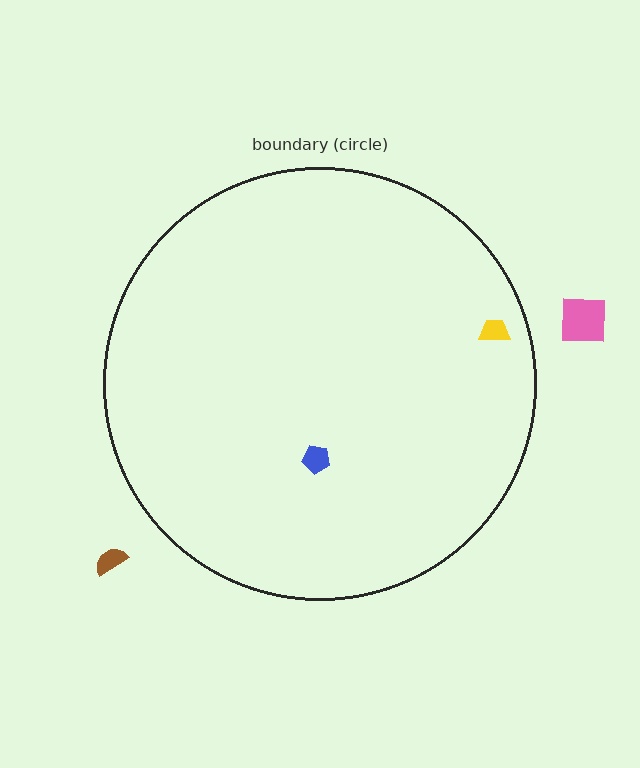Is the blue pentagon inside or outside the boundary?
Inside.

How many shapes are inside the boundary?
2 inside, 2 outside.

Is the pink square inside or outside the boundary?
Outside.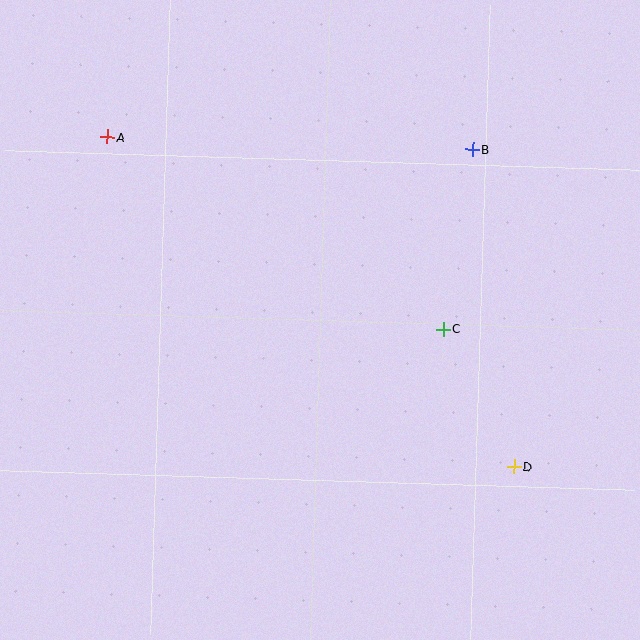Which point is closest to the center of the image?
Point C at (443, 329) is closest to the center.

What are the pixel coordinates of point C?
Point C is at (443, 329).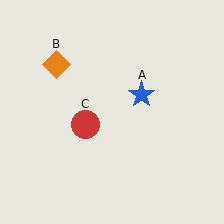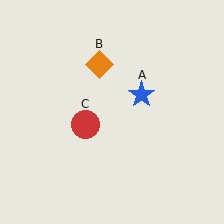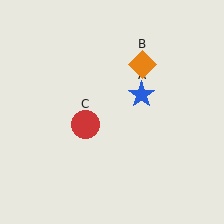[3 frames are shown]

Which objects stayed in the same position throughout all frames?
Blue star (object A) and red circle (object C) remained stationary.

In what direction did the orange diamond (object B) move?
The orange diamond (object B) moved right.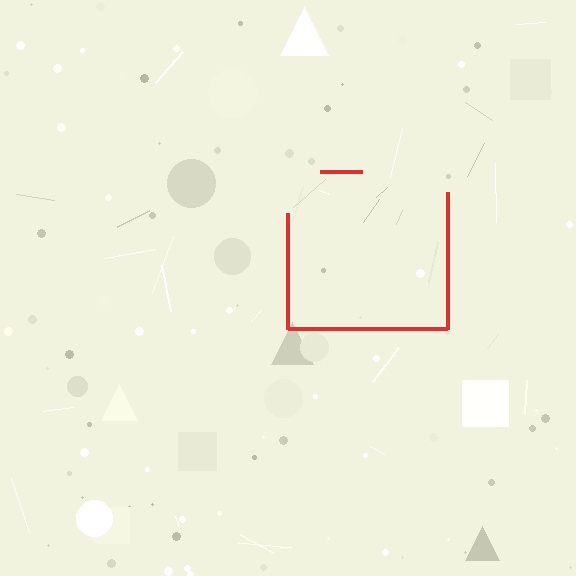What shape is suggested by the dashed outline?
The dashed outline suggests a square.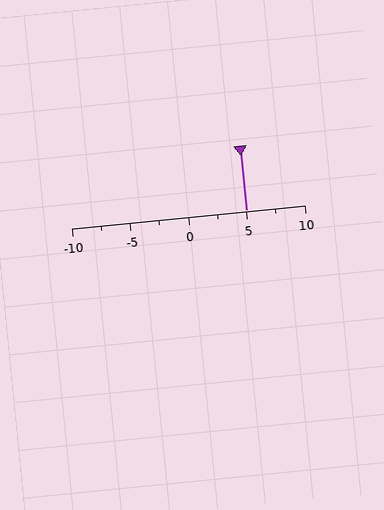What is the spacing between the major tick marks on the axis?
The major ticks are spaced 5 apart.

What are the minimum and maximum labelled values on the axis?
The axis runs from -10 to 10.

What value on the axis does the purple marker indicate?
The marker indicates approximately 5.